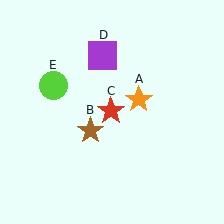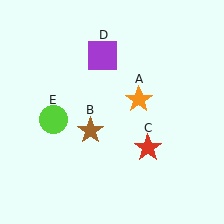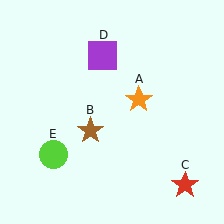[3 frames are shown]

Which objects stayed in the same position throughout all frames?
Orange star (object A) and brown star (object B) and purple square (object D) remained stationary.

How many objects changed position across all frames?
2 objects changed position: red star (object C), lime circle (object E).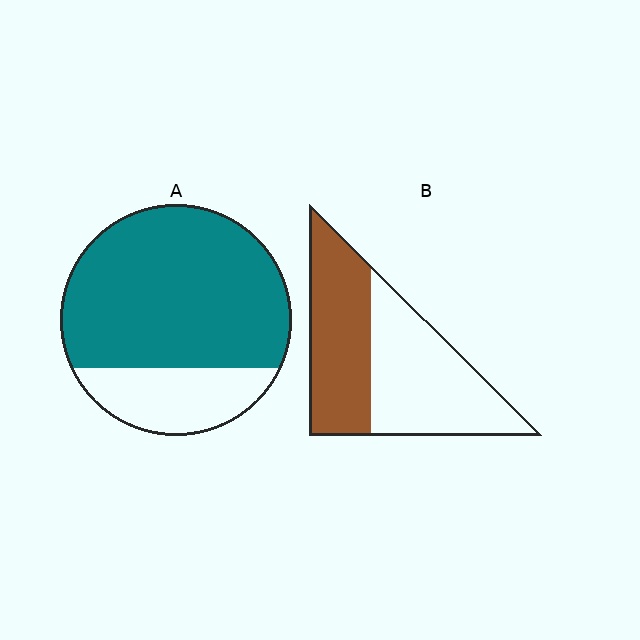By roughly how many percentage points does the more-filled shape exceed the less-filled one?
By roughly 30 percentage points (A over B).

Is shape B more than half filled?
Roughly half.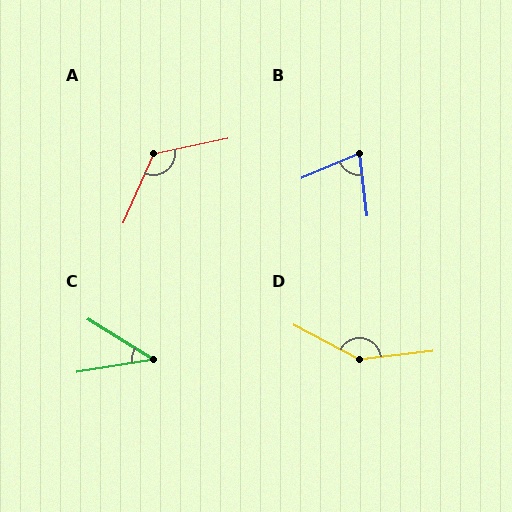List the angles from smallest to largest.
C (40°), B (74°), A (126°), D (146°).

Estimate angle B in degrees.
Approximately 74 degrees.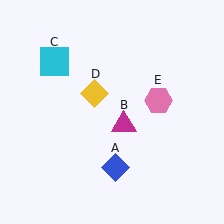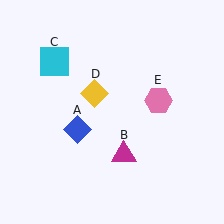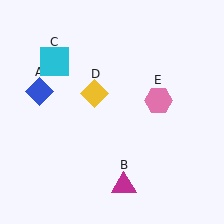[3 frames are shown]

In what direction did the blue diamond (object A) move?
The blue diamond (object A) moved up and to the left.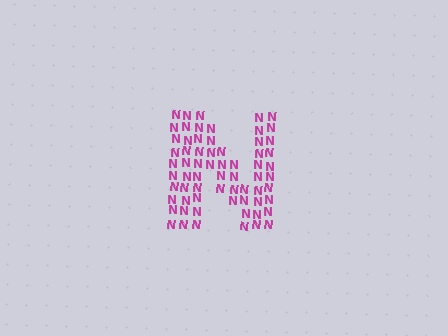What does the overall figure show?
The overall figure shows the letter N.